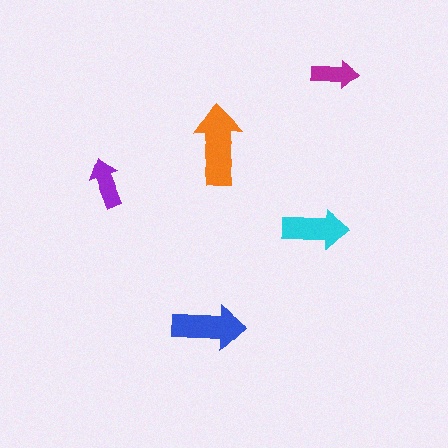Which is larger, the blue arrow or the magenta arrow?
The blue one.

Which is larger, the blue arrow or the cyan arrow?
The blue one.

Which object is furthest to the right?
The magenta arrow is rightmost.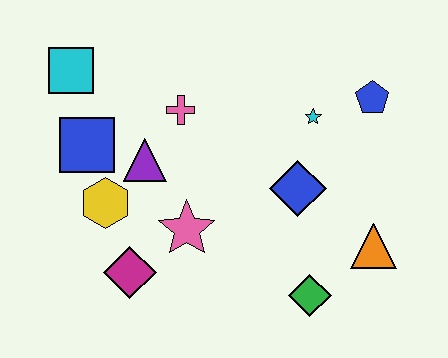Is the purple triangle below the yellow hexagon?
No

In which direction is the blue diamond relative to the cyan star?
The blue diamond is below the cyan star.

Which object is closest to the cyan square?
The blue square is closest to the cyan square.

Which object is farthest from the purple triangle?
The orange triangle is farthest from the purple triangle.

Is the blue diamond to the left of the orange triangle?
Yes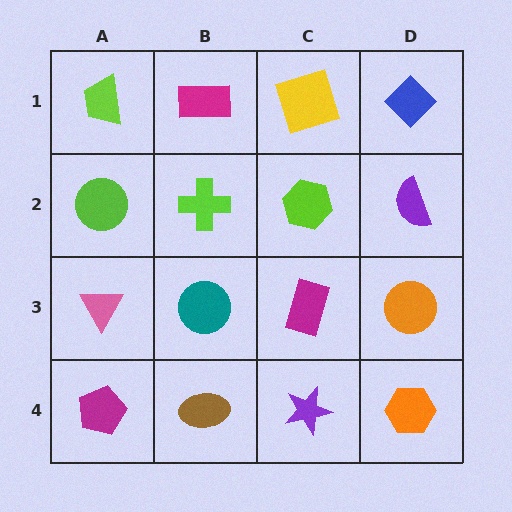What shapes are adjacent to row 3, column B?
A lime cross (row 2, column B), a brown ellipse (row 4, column B), a pink triangle (row 3, column A), a magenta rectangle (row 3, column C).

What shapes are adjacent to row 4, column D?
An orange circle (row 3, column D), a purple star (row 4, column C).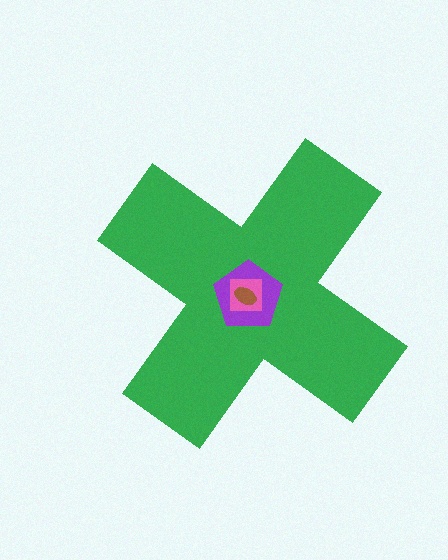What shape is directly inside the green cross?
The purple pentagon.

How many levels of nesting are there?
4.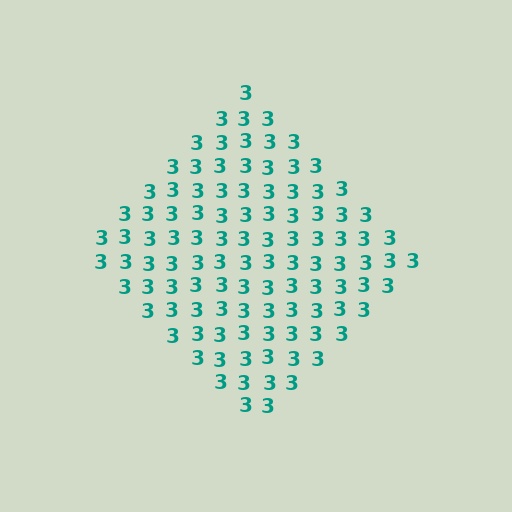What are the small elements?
The small elements are digit 3's.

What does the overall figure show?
The overall figure shows a diamond.